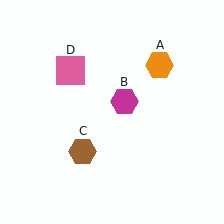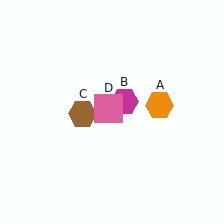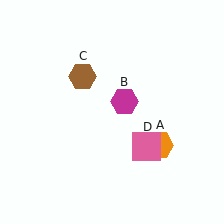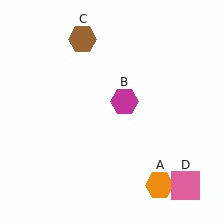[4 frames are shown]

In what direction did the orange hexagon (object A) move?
The orange hexagon (object A) moved down.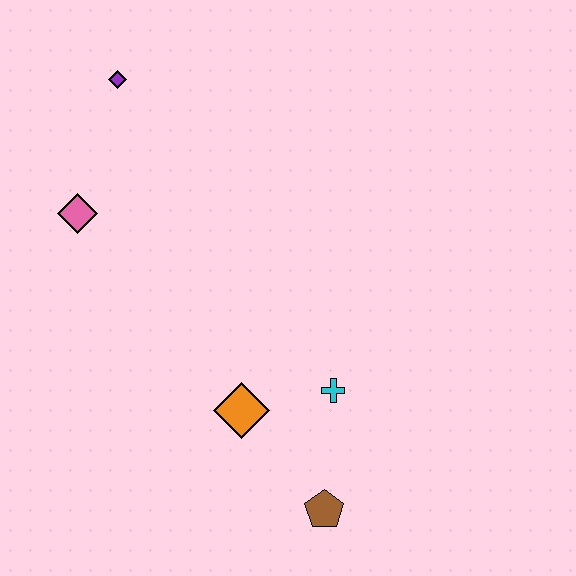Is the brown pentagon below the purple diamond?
Yes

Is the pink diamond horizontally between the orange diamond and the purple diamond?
No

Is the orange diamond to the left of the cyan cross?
Yes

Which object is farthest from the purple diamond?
The brown pentagon is farthest from the purple diamond.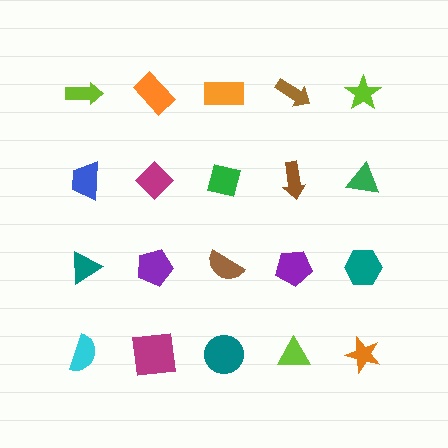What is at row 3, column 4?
A purple pentagon.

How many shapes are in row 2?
5 shapes.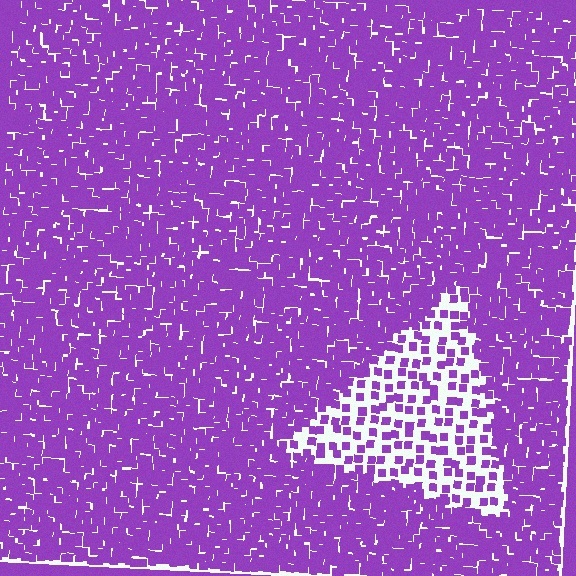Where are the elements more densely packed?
The elements are more densely packed outside the triangle boundary.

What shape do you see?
I see a triangle.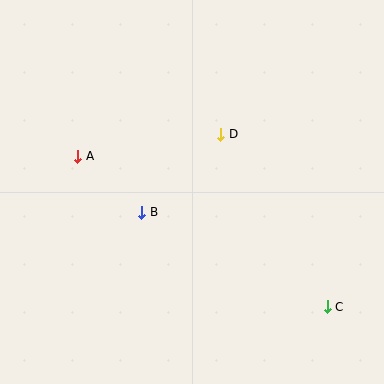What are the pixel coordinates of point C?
Point C is at (327, 307).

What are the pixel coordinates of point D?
Point D is at (221, 134).